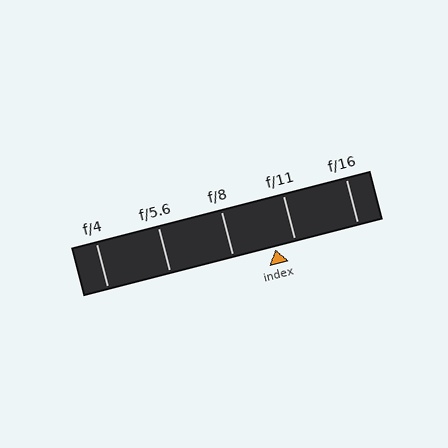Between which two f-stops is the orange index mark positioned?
The index mark is between f/8 and f/11.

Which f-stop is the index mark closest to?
The index mark is closest to f/11.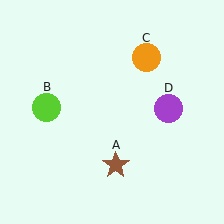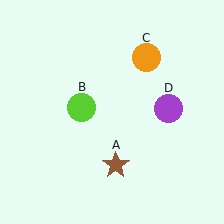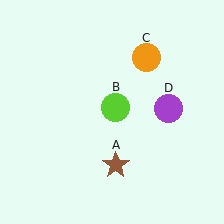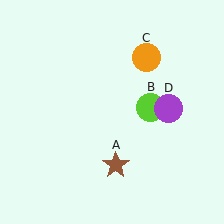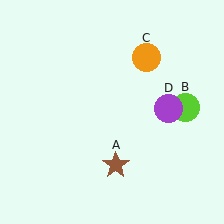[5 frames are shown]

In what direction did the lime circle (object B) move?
The lime circle (object B) moved right.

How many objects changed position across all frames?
1 object changed position: lime circle (object B).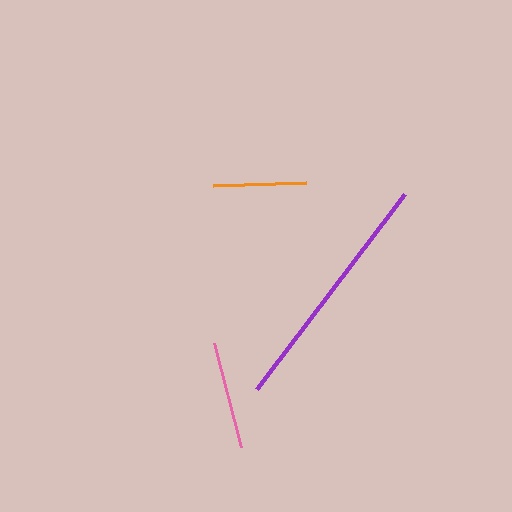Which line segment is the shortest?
The orange line is the shortest at approximately 93 pixels.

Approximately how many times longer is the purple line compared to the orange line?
The purple line is approximately 2.6 times the length of the orange line.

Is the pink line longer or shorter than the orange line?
The pink line is longer than the orange line.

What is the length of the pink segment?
The pink segment is approximately 107 pixels long.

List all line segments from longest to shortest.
From longest to shortest: purple, pink, orange.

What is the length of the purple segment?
The purple segment is approximately 245 pixels long.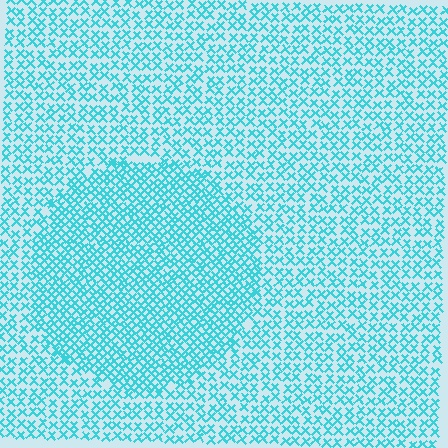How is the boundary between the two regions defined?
The boundary is defined by a change in element density (approximately 1.7x ratio). All elements are the same color, size, and shape.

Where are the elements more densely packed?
The elements are more densely packed inside the circle boundary.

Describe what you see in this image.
The image contains small cyan elements arranged at two different densities. A circle-shaped region is visible where the elements are more densely packed than the surrounding area.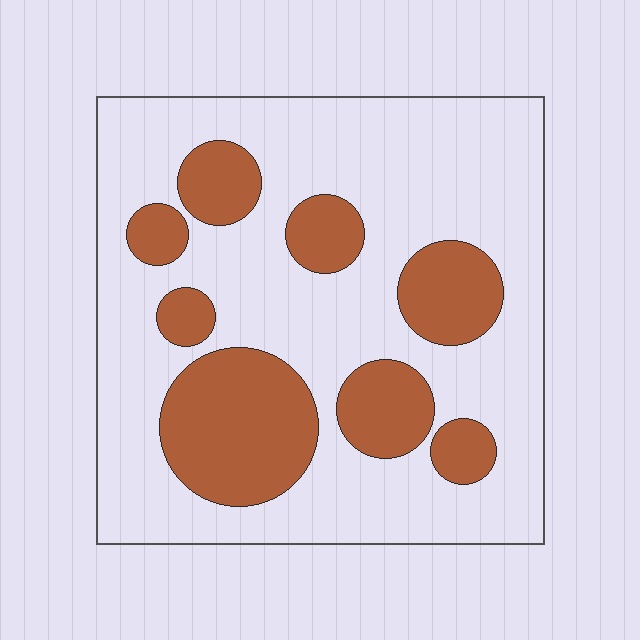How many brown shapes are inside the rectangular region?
8.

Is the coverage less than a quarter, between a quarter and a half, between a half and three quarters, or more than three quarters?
Between a quarter and a half.